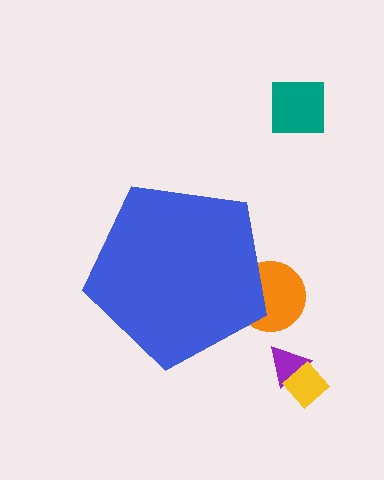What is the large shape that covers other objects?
A blue pentagon.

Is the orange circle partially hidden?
Yes, the orange circle is partially hidden behind the blue pentagon.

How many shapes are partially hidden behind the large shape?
1 shape is partially hidden.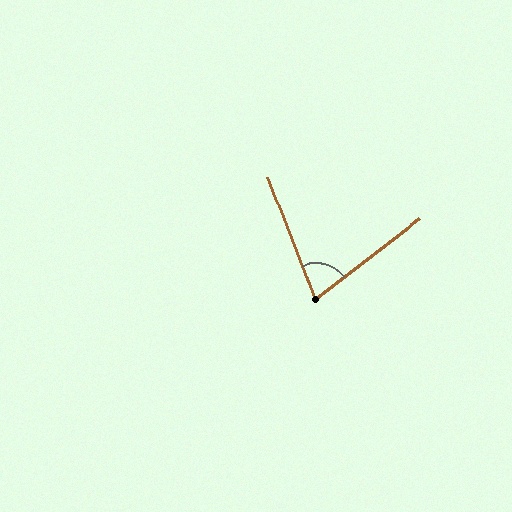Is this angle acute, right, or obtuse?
It is acute.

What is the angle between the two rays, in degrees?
Approximately 73 degrees.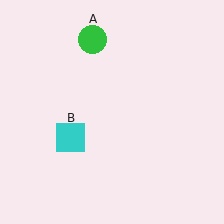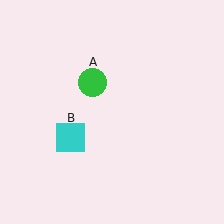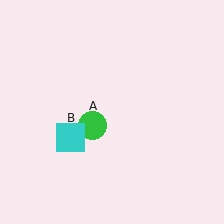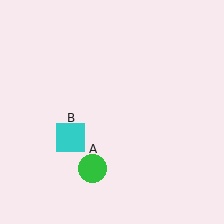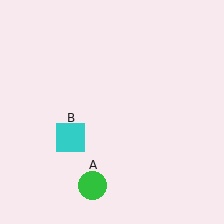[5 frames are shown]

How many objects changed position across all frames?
1 object changed position: green circle (object A).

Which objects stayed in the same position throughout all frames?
Cyan square (object B) remained stationary.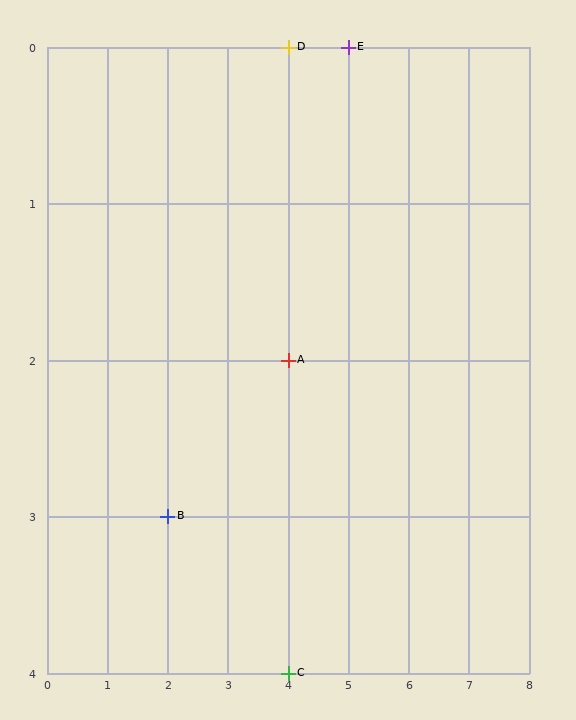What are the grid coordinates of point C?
Point C is at grid coordinates (4, 4).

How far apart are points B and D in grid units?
Points B and D are 2 columns and 3 rows apart (about 3.6 grid units diagonally).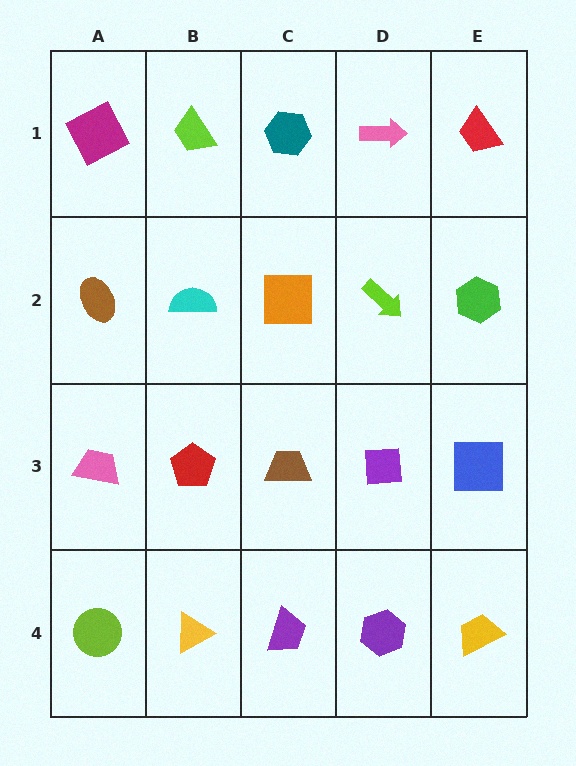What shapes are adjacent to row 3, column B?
A cyan semicircle (row 2, column B), a yellow triangle (row 4, column B), a pink trapezoid (row 3, column A), a brown trapezoid (row 3, column C).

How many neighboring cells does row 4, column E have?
2.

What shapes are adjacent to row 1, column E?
A green hexagon (row 2, column E), a pink arrow (row 1, column D).